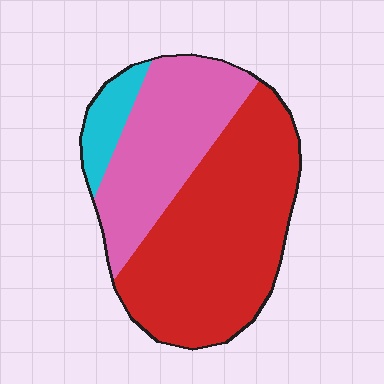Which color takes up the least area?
Cyan, at roughly 10%.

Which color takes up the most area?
Red, at roughly 55%.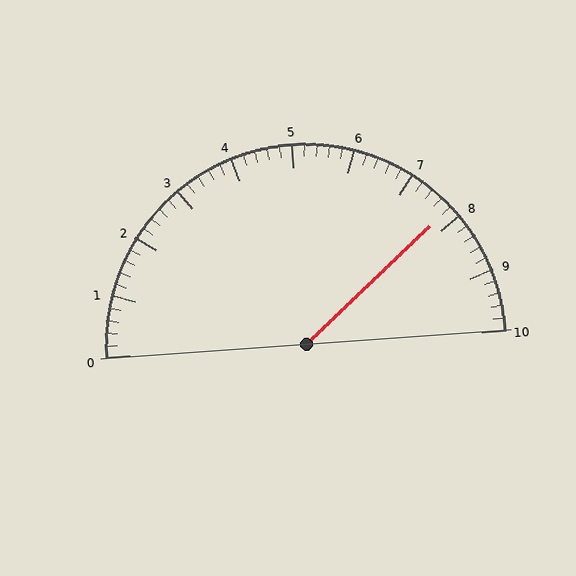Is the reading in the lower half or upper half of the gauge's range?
The reading is in the upper half of the range (0 to 10).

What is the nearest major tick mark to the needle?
The nearest major tick mark is 8.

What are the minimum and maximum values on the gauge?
The gauge ranges from 0 to 10.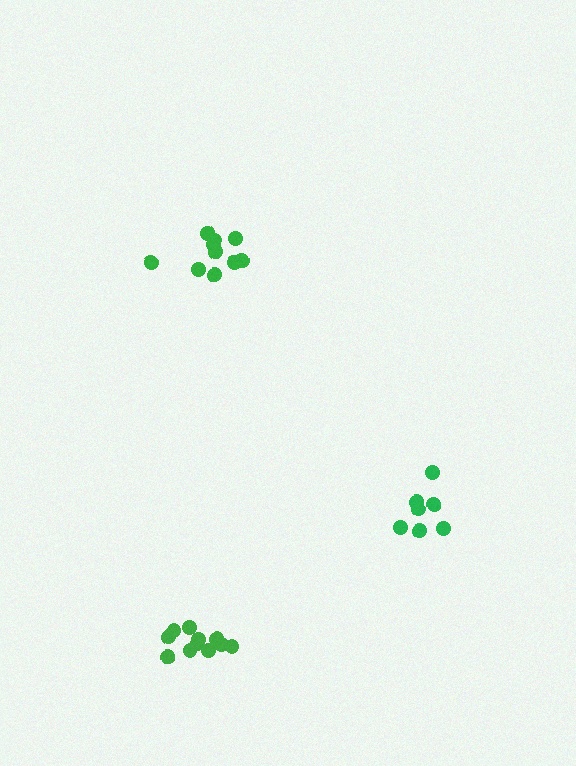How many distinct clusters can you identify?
There are 3 distinct clusters.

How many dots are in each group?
Group 1: 10 dots, Group 2: 11 dots, Group 3: 7 dots (28 total).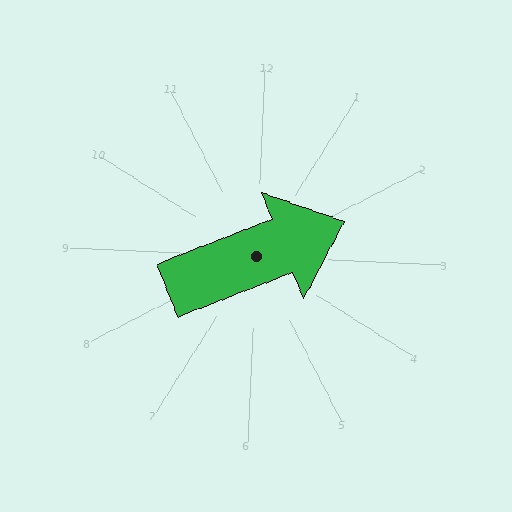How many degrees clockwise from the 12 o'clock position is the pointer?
Approximately 66 degrees.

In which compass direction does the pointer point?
Northeast.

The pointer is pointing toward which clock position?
Roughly 2 o'clock.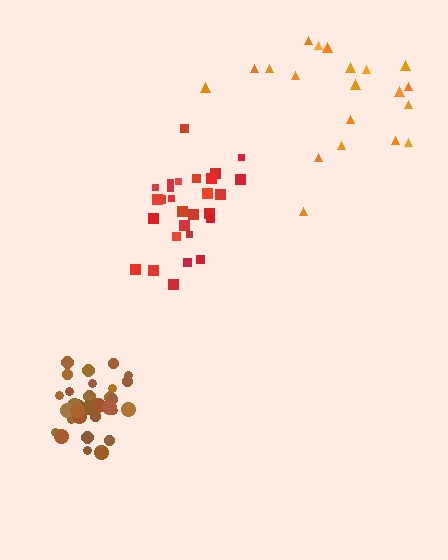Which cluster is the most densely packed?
Brown.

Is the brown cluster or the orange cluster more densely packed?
Brown.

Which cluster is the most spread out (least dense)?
Orange.